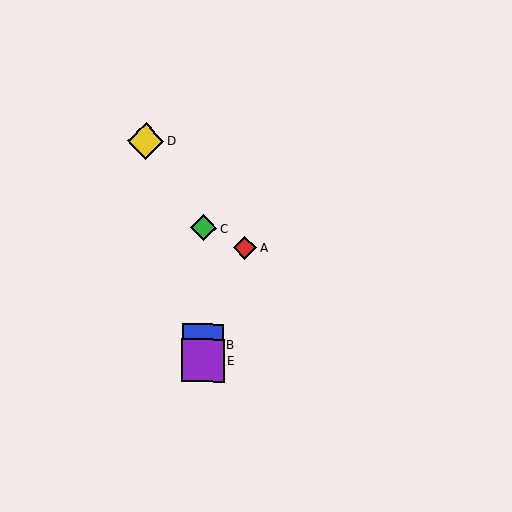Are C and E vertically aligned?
Yes, both are at x≈204.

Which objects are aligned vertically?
Objects B, C, E are aligned vertically.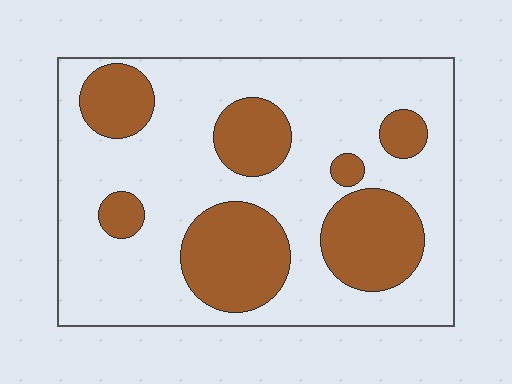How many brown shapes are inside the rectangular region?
7.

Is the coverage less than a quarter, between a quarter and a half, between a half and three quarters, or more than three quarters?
Between a quarter and a half.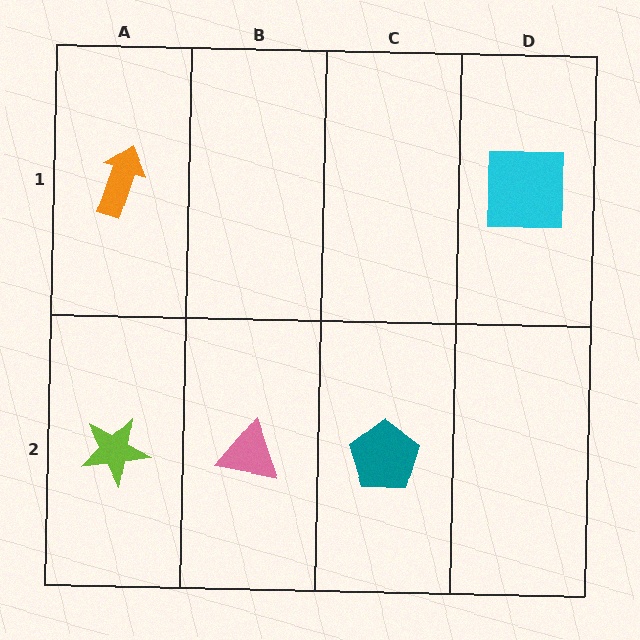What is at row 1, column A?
An orange arrow.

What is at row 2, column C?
A teal pentagon.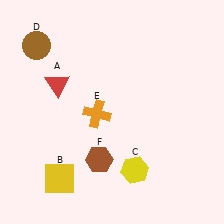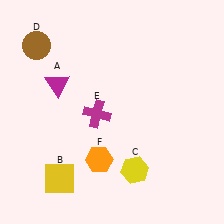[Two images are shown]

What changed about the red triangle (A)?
In Image 1, A is red. In Image 2, it changed to magenta.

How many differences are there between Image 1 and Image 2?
There are 3 differences between the two images.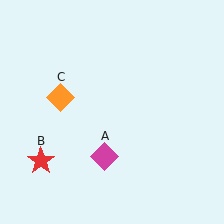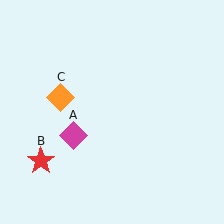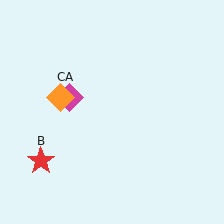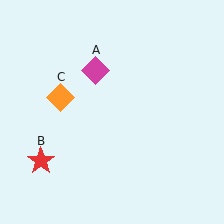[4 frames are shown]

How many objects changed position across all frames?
1 object changed position: magenta diamond (object A).